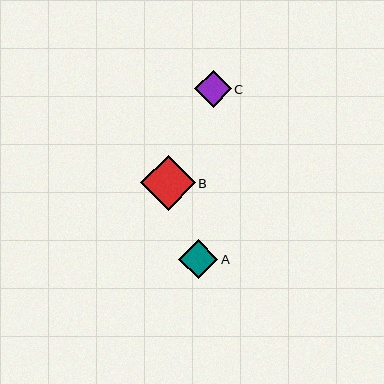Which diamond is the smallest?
Diamond C is the smallest with a size of approximately 37 pixels.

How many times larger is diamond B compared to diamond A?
Diamond B is approximately 1.4 times the size of diamond A.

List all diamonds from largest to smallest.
From largest to smallest: B, A, C.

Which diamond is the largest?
Diamond B is the largest with a size of approximately 55 pixels.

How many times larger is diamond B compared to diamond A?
Diamond B is approximately 1.4 times the size of diamond A.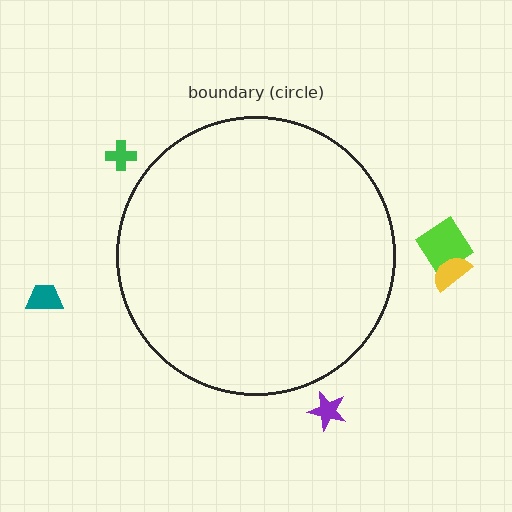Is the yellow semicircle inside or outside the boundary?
Outside.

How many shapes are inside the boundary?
0 inside, 5 outside.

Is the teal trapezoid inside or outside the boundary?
Outside.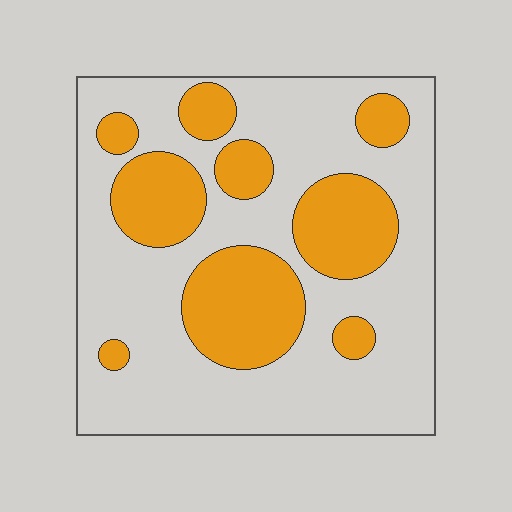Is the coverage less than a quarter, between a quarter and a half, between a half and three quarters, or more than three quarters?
Between a quarter and a half.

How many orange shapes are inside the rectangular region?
9.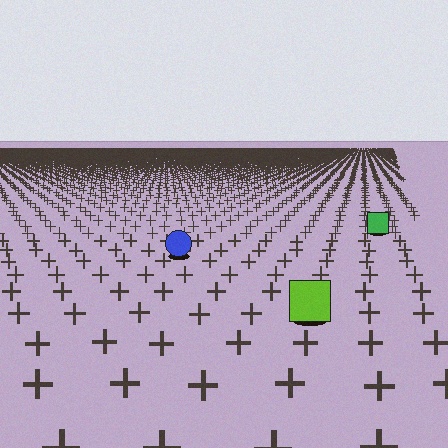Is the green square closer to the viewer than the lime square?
No. The lime square is closer — you can tell from the texture gradient: the ground texture is coarser near it.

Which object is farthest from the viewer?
The green square is farthest from the viewer. It appears smaller and the ground texture around it is denser.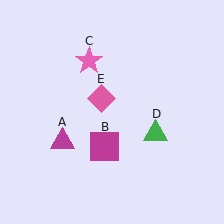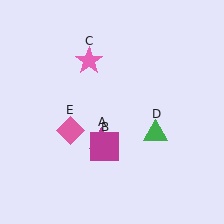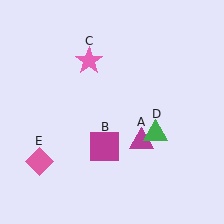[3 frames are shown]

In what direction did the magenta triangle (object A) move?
The magenta triangle (object A) moved right.